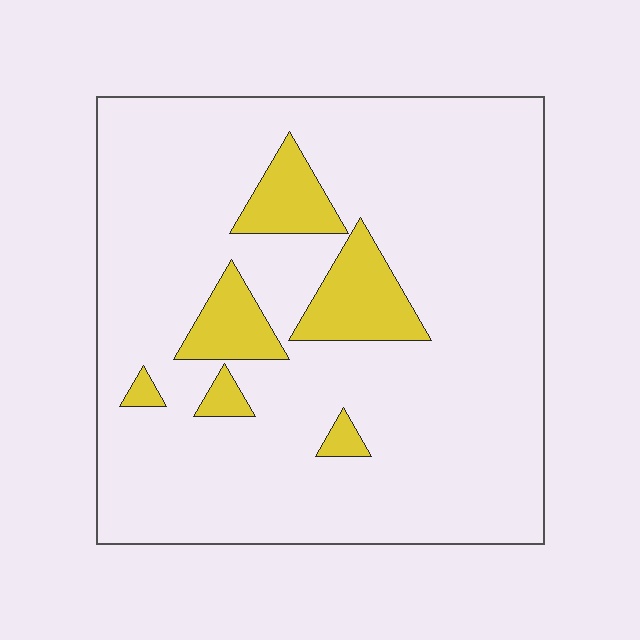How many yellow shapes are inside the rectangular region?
6.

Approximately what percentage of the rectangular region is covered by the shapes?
Approximately 15%.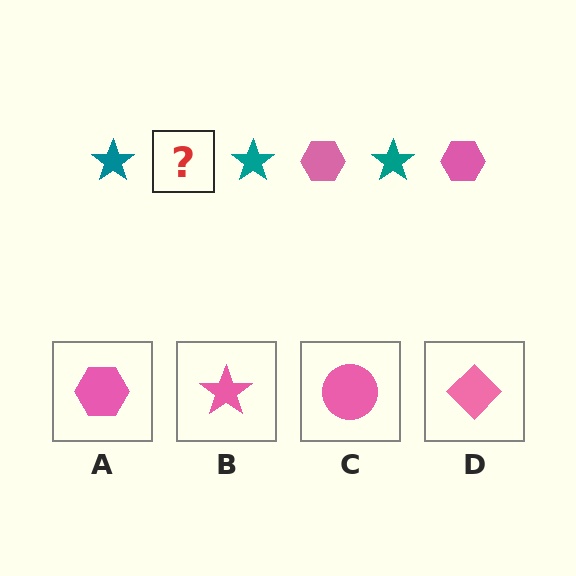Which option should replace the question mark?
Option A.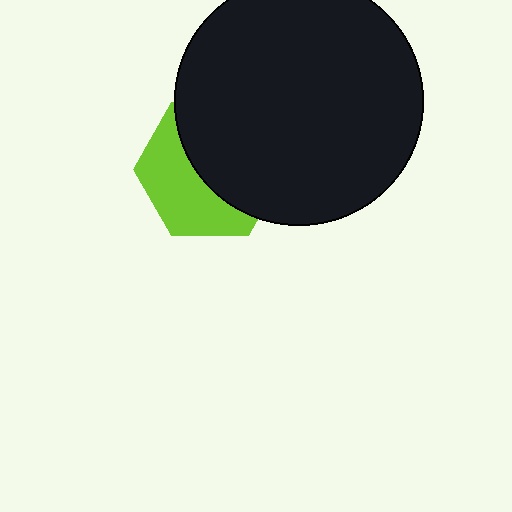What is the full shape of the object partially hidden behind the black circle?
The partially hidden object is a lime hexagon.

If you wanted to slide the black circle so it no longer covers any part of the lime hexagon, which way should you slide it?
Slide it toward the upper-right — that is the most direct way to separate the two shapes.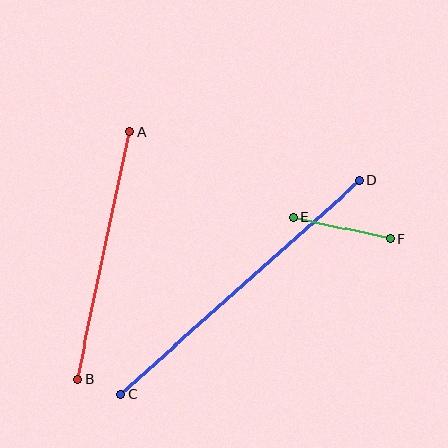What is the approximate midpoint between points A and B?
The midpoint is at approximately (104, 256) pixels.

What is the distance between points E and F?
The distance is approximately 99 pixels.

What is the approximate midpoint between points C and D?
The midpoint is at approximately (240, 288) pixels.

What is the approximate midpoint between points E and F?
The midpoint is at approximately (342, 228) pixels.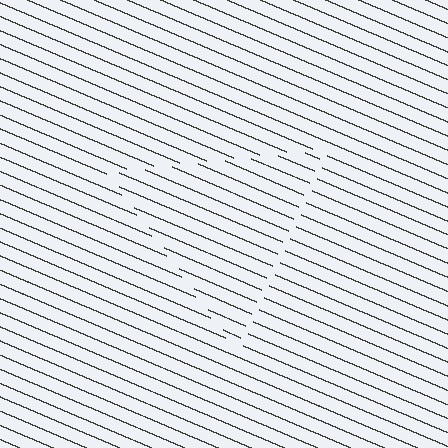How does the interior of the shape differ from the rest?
The interior of the shape contains the same grating, shifted by half a period — the contour is defined by the phase discontinuity where line-ends from the inner and outer gratings abut.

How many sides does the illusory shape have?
3 sides — the line-ends trace a triangle.